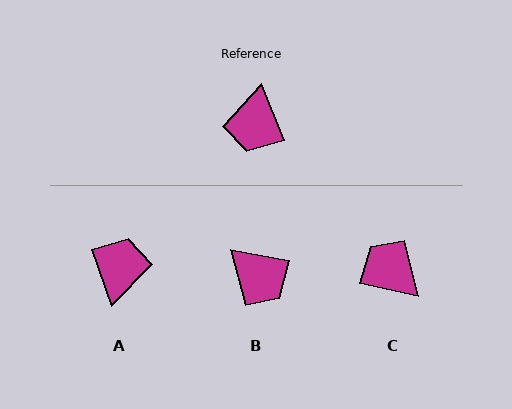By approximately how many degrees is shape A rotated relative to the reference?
Approximately 178 degrees counter-clockwise.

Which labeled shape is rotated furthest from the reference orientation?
A, about 178 degrees away.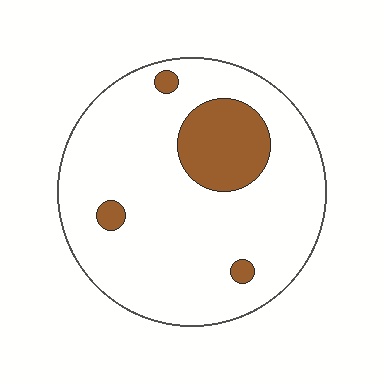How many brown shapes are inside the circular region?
4.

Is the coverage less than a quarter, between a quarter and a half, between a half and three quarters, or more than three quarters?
Less than a quarter.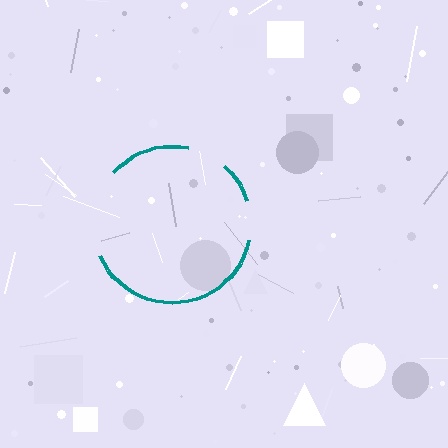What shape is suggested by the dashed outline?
The dashed outline suggests a circle.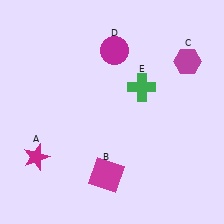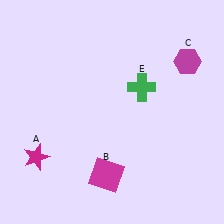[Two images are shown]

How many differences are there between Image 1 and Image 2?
There is 1 difference between the two images.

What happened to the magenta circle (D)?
The magenta circle (D) was removed in Image 2. It was in the top-right area of Image 1.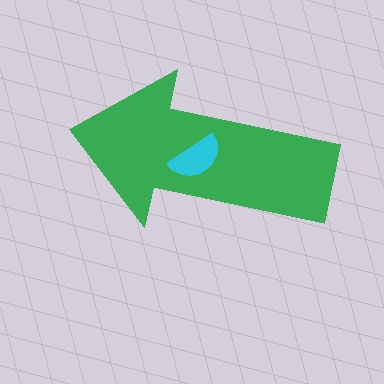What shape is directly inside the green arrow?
The cyan semicircle.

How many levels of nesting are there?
2.